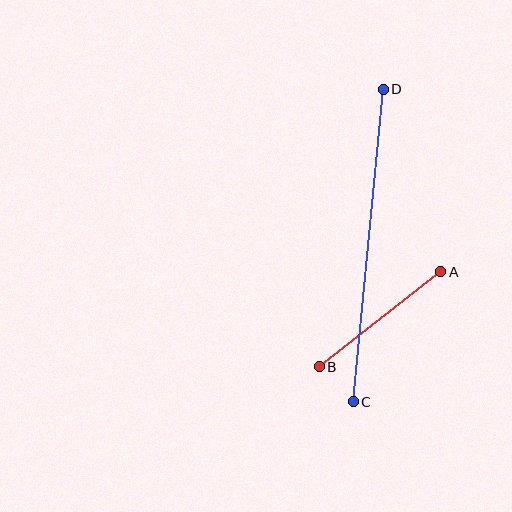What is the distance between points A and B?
The distance is approximately 154 pixels.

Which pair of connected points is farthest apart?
Points C and D are farthest apart.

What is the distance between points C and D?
The distance is approximately 314 pixels.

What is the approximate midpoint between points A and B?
The midpoint is at approximately (380, 319) pixels.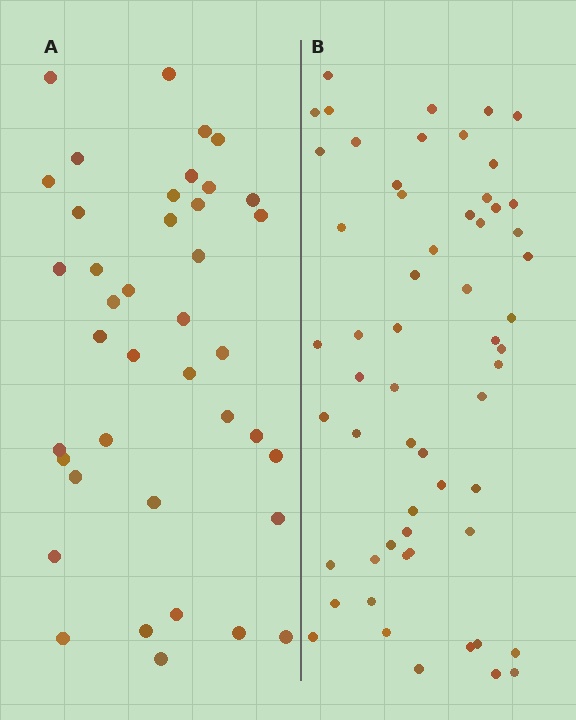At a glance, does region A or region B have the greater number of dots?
Region B (the right region) has more dots.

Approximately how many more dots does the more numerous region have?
Region B has approximately 20 more dots than region A.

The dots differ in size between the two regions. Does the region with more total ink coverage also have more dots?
No. Region A has more total ink coverage because its dots are larger, but region B actually contains more individual dots. Total area can be misleading — the number of items is what matters here.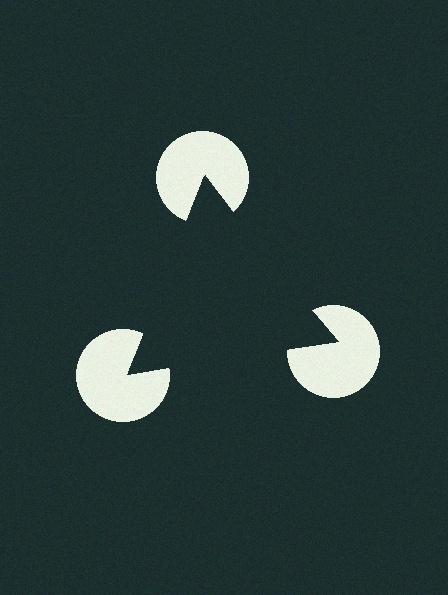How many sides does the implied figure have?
3 sides.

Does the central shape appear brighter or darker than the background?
It typically appears slightly darker than the background, even though no actual brightness change is drawn.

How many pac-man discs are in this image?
There are 3 — one at each vertex of the illusory triangle.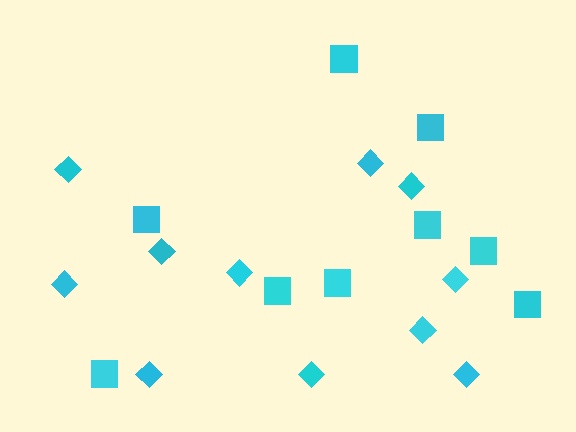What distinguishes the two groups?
There are 2 groups: one group of diamonds (11) and one group of squares (9).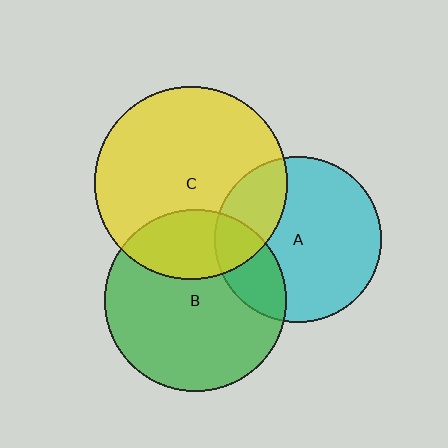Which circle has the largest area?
Circle C (yellow).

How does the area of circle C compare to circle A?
Approximately 1.3 times.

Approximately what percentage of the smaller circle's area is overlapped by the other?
Approximately 30%.